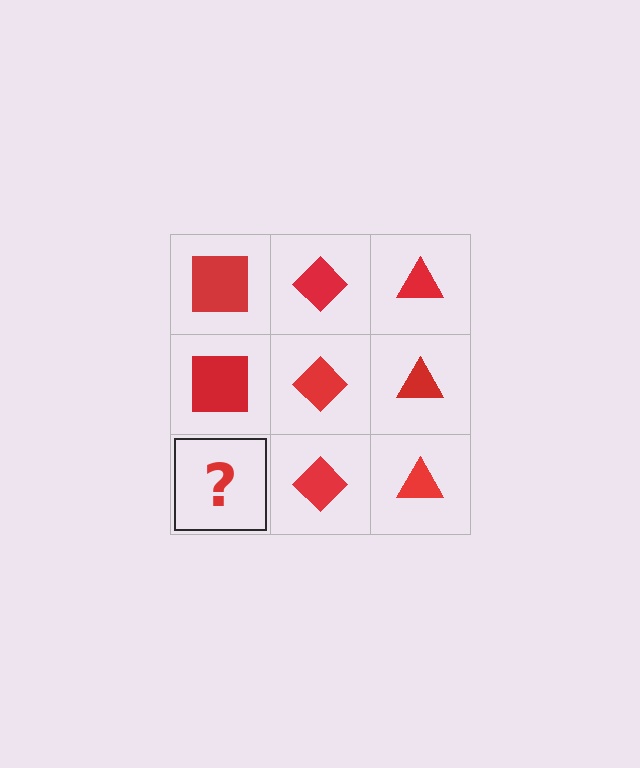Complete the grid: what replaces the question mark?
The question mark should be replaced with a red square.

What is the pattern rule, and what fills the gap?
The rule is that each column has a consistent shape. The gap should be filled with a red square.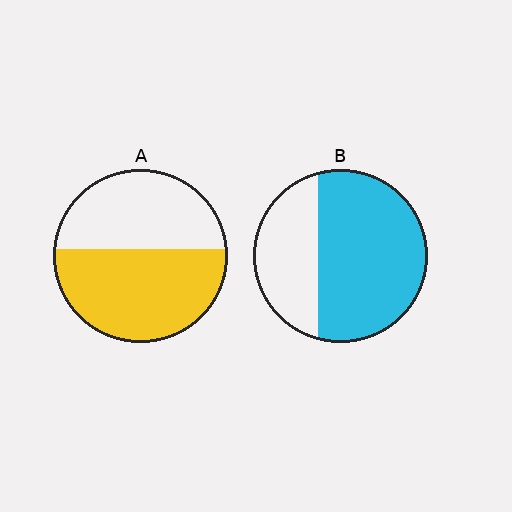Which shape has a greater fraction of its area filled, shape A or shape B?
Shape B.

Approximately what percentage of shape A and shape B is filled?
A is approximately 55% and B is approximately 65%.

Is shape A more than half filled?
Yes.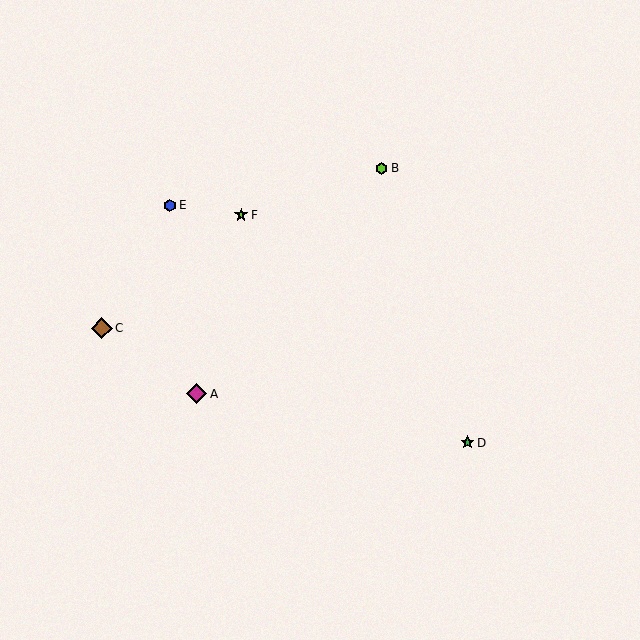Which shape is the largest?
The brown diamond (labeled C) is the largest.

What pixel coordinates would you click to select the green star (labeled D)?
Click at (467, 443) to select the green star D.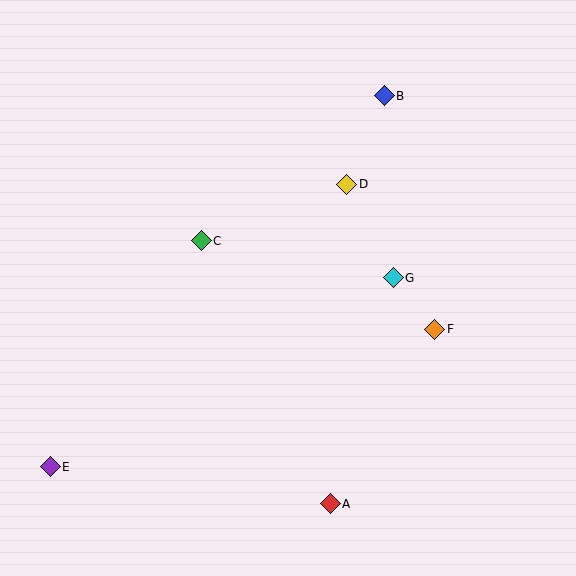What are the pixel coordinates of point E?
Point E is at (50, 467).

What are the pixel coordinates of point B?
Point B is at (384, 96).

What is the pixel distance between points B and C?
The distance between B and C is 233 pixels.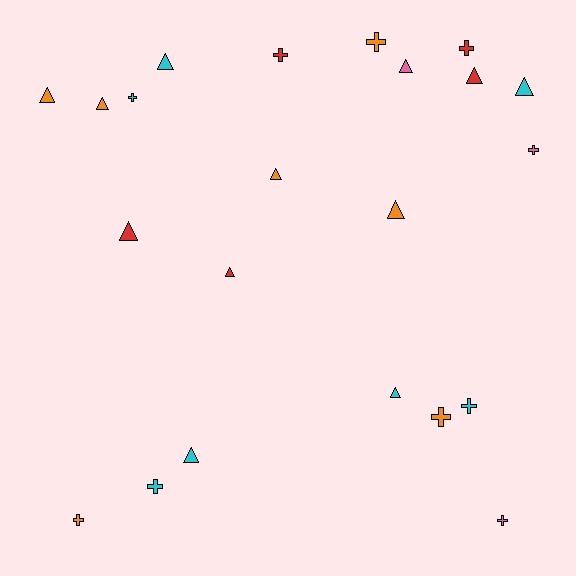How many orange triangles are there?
There are 4 orange triangles.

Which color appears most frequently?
Cyan, with 7 objects.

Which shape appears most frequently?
Triangle, with 12 objects.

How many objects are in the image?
There are 22 objects.